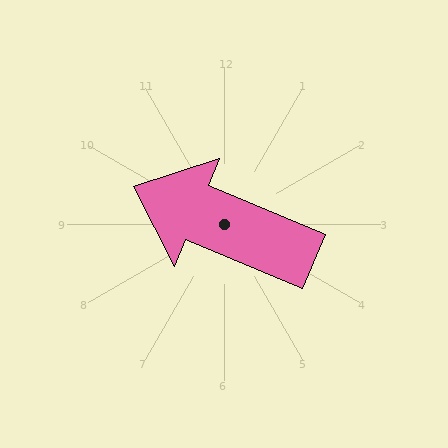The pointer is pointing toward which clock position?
Roughly 10 o'clock.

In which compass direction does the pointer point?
Northwest.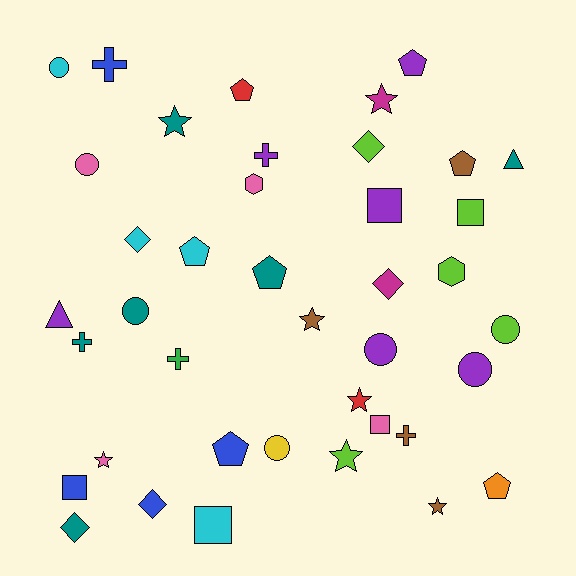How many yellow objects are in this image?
There is 1 yellow object.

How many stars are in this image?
There are 7 stars.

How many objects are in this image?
There are 40 objects.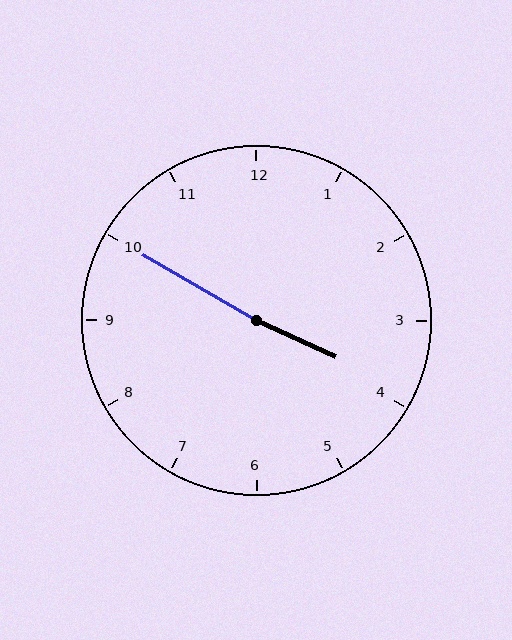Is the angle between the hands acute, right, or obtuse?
It is obtuse.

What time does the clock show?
3:50.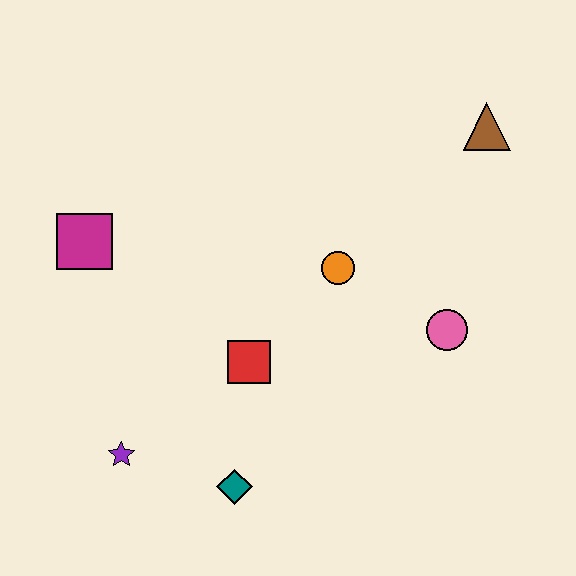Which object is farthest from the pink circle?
The magenta square is farthest from the pink circle.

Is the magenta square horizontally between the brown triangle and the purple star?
No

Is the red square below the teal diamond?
No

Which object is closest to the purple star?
The teal diamond is closest to the purple star.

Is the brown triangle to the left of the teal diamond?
No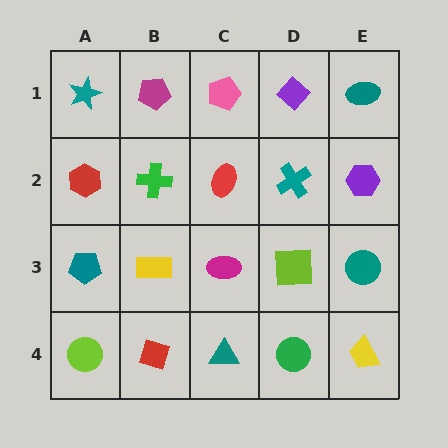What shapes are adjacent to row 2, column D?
A purple diamond (row 1, column D), a lime square (row 3, column D), a red ellipse (row 2, column C), a purple hexagon (row 2, column E).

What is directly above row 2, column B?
A magenta pentagon.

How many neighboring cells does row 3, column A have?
3.